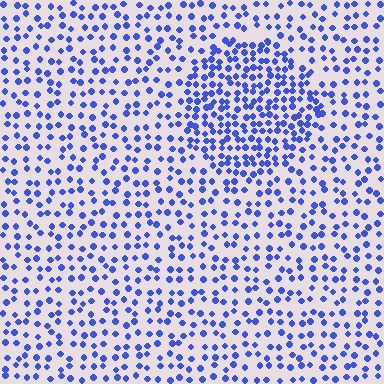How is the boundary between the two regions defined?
The boundary is defined by a change in element density (approximately 1.9x ratio). All elements are the same color, size, and shape.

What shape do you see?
I see a circle.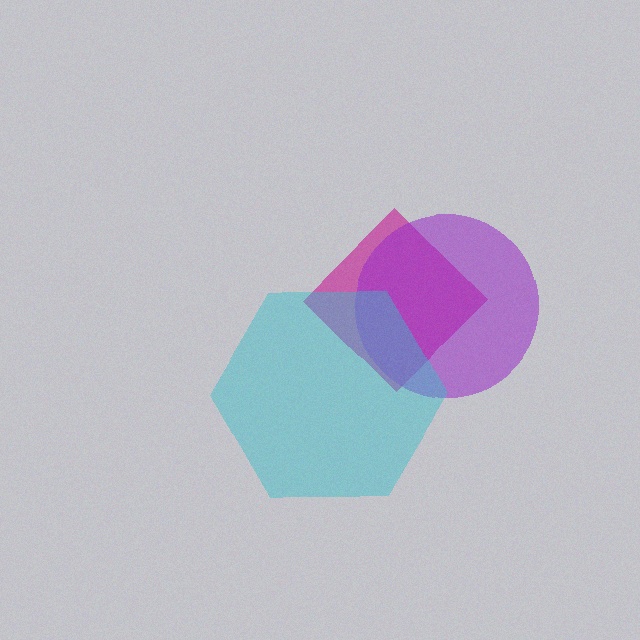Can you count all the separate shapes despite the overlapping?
Yes, there are 3 separate shapes.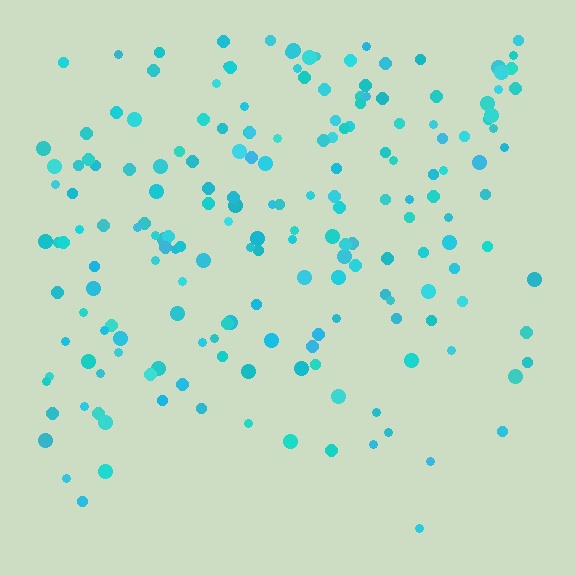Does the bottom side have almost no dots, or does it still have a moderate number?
Still a moderate number, just noticeably fewer than the top.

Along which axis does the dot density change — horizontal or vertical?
Vertical.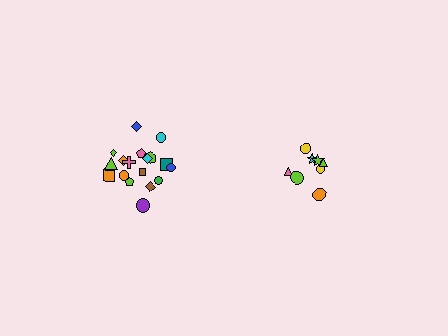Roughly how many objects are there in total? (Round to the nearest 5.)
Roughly 25 objects in total.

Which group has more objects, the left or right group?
The left group.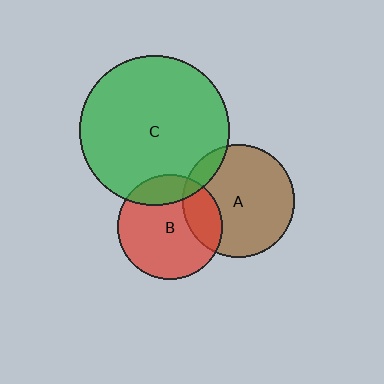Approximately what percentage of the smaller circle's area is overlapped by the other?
Approximately 20%.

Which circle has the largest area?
Circle C (green).